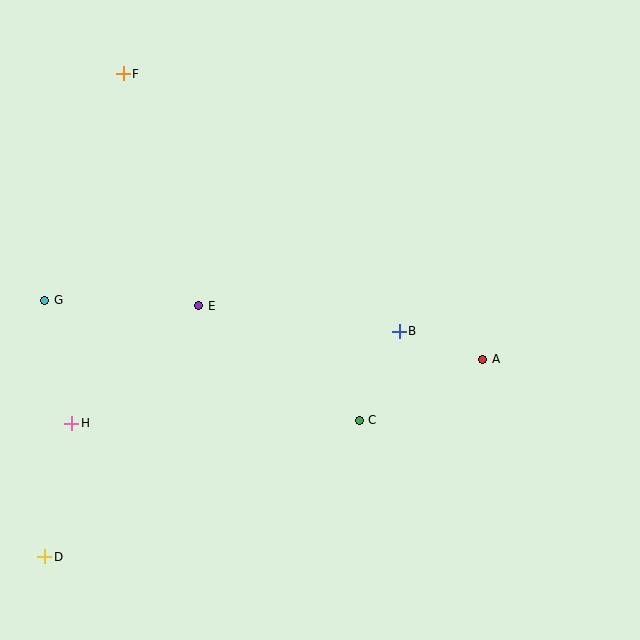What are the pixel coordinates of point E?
Point E is at (199, 306).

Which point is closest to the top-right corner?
Point A is closest to the top-right corner.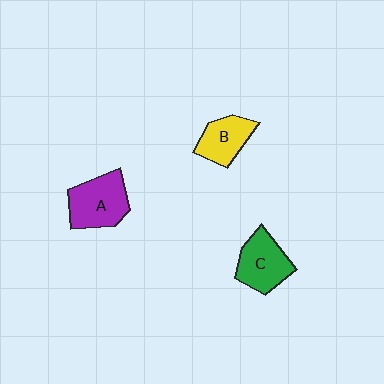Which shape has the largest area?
Shape A (purple).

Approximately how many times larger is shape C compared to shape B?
Approximately 1.2 times.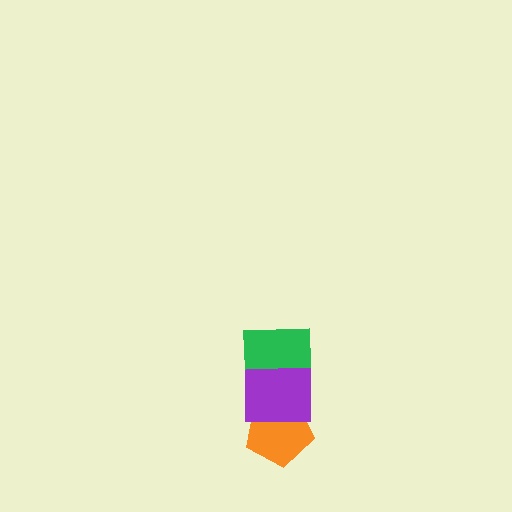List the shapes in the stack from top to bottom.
From top to bottom: the green rectangle, the purple square, the orange pentagon.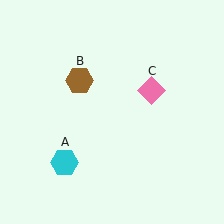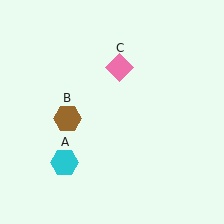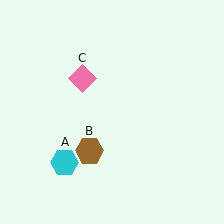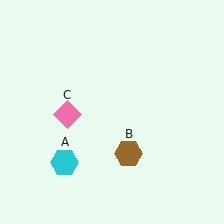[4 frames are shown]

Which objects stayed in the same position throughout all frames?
Cyan hexagon (object A) remained stationary.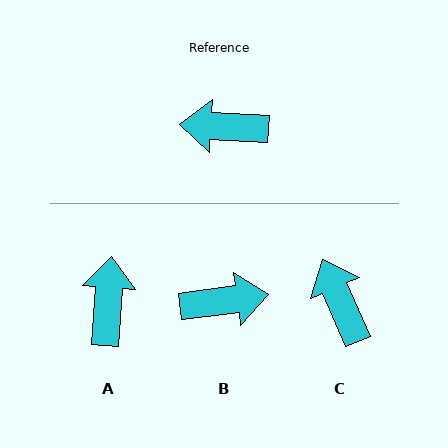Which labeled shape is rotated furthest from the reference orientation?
B, about 169 degrees away.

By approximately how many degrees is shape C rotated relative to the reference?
Approximately 63 degrees clockwise.